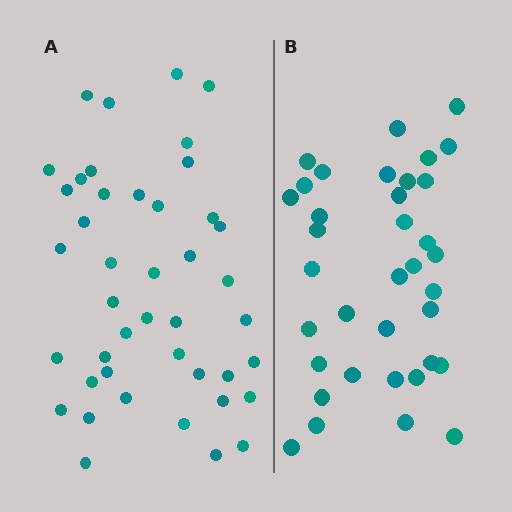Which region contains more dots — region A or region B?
Region A (the left region) has more dots.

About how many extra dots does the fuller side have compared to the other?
Region A has roughly 8 or so more dots than region B.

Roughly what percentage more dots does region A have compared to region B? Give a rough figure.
About 20% more.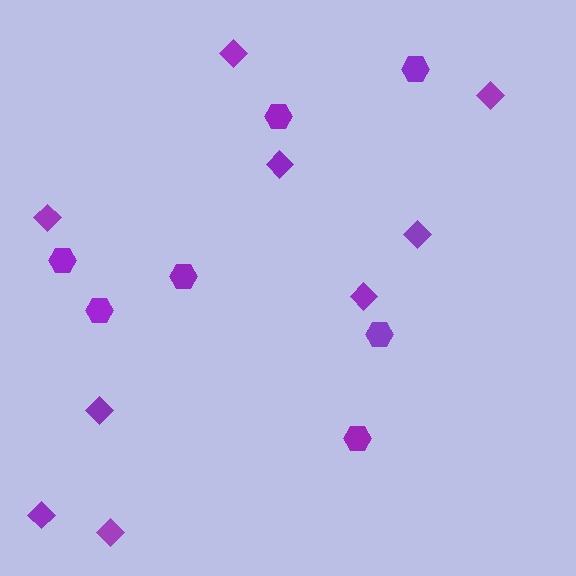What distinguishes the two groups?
There are 2 groups: one group of hexagons (7) and one group of diamonds (9).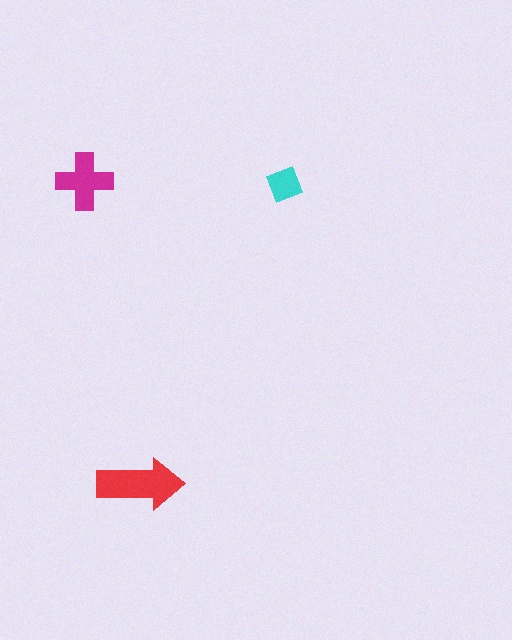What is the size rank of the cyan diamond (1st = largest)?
3rd.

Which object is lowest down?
The red arrow is bottommost.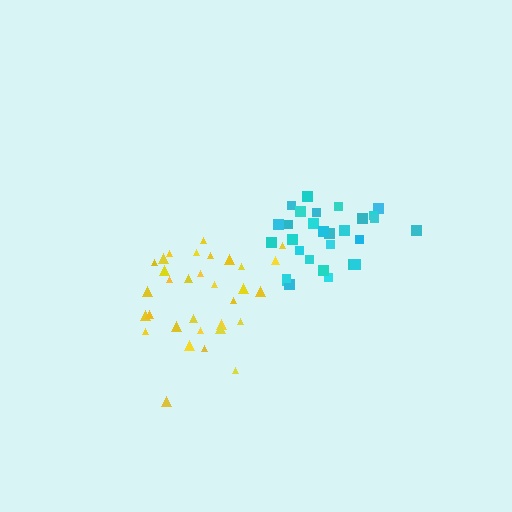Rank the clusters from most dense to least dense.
cyan, yellow.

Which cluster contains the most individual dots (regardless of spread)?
Yellow (32).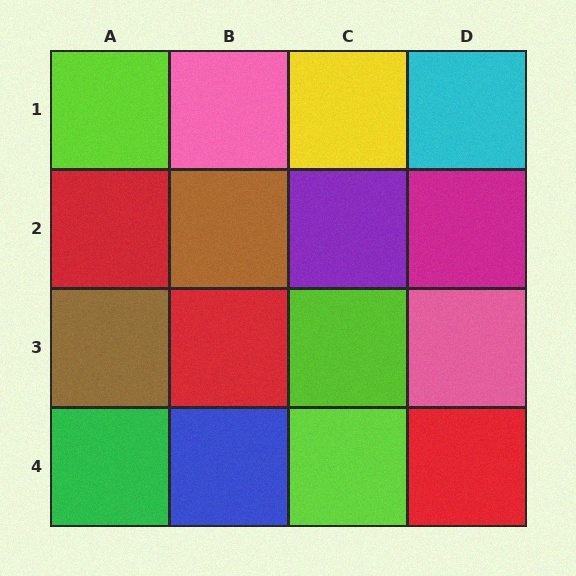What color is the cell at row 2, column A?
Red.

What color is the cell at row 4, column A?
Green.